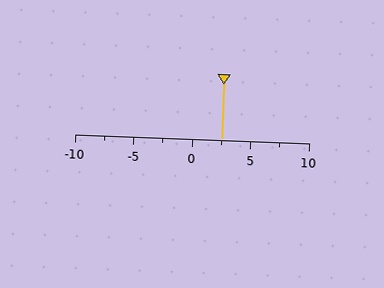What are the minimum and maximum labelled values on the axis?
The axis runs from -10 to 10.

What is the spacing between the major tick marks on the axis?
The major ticks are spaced 5 apart.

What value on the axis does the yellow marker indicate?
The marker indicates approximately 2.5.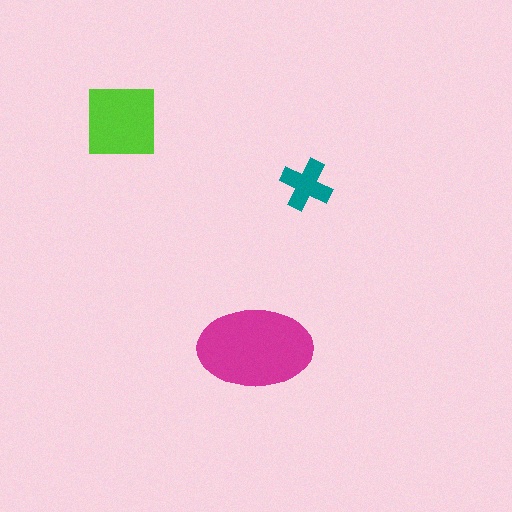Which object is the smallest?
The teal cross.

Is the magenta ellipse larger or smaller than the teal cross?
Larger.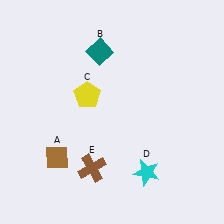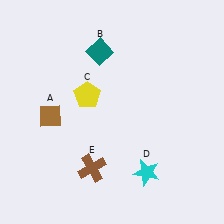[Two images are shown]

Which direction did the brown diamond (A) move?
The brown diamond (A) moved up.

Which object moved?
The brown diamond (A) moved up.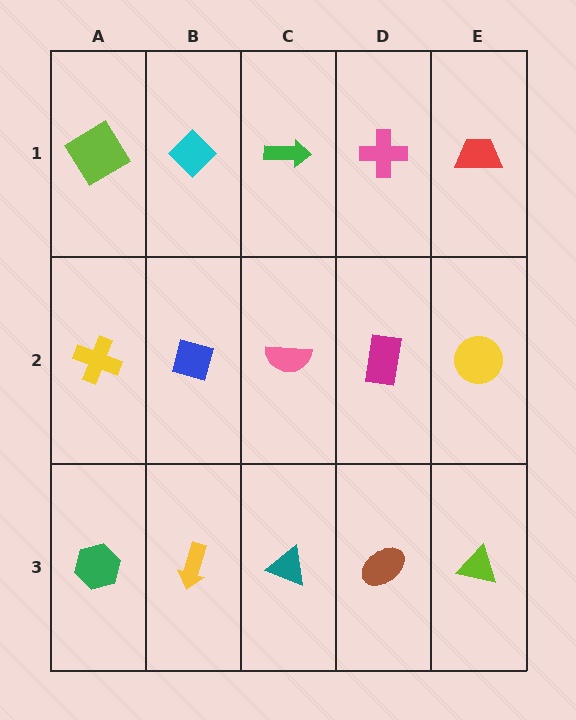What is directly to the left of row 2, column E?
A magenta rectangle.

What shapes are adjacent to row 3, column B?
A blue diamond (row 2, column B), a green hexagon (row 3, column A), a teal triangle (row 3, column C).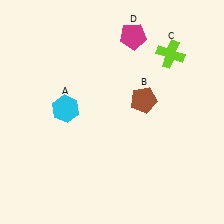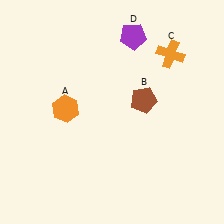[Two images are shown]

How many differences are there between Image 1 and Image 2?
There are 3 differences between the two images.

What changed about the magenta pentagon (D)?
In Image 1, D is magenta. In Image 2, it changed to purple.